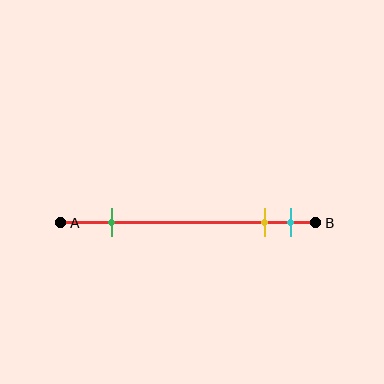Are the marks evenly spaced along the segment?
No, the marks are not evenly spaced.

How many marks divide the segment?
There are 3 marks dividing the segment.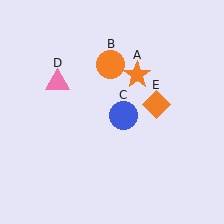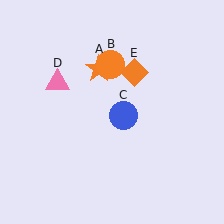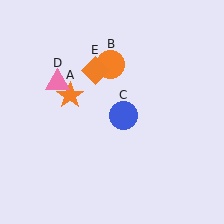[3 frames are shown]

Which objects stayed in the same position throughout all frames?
Orange circle (object B) and blue circle (object C) and pink triangle (object D) remained stationary.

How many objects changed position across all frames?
2 objects changed position: orange star (object A), orange diamond (object E).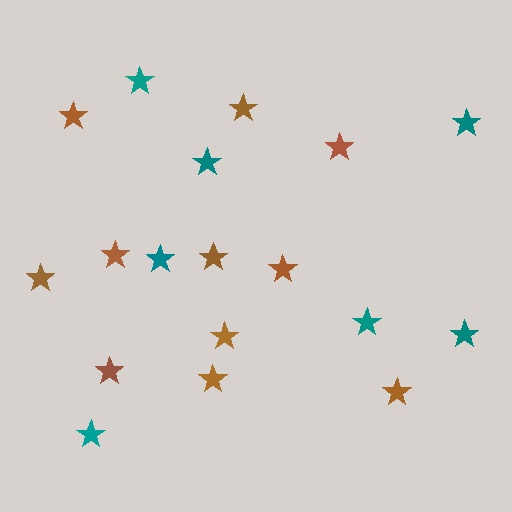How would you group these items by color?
There are 2 groups: one group of brown stars (11) and one group of teal stars (7).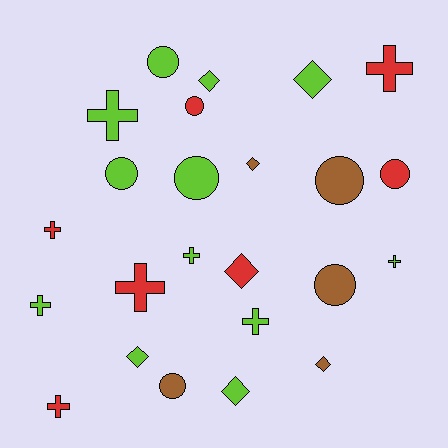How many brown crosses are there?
There are no brown crosses.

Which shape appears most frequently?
Cross, with 9 objects.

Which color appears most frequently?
Lime, with 12 objects.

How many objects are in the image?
There are 24 objects.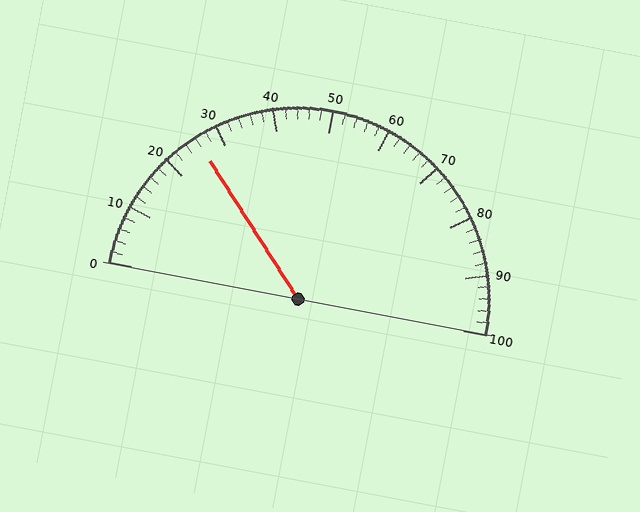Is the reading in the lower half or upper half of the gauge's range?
The reading is in the lower half of the range (0 to 100).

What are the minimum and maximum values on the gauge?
The gauge ranges from 0 to 100.